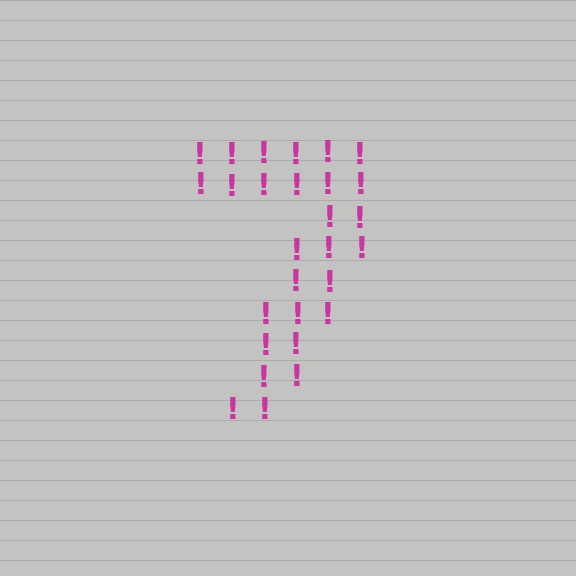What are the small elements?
The small elements are exclamation marks.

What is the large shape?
The large shape is the digit 7.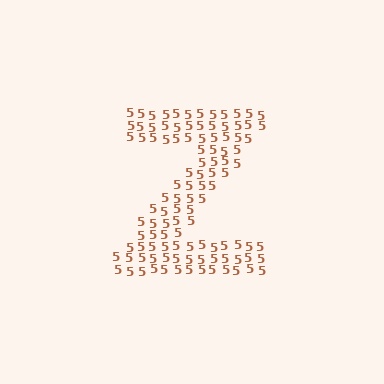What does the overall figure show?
The overall figure shows the letter Z.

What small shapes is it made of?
It is made of small digit 5's.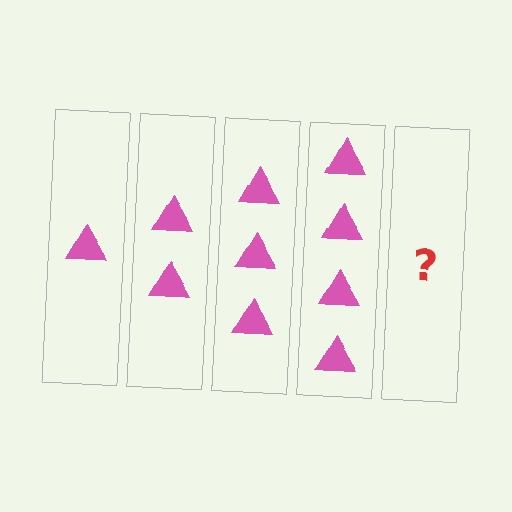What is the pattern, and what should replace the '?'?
The pattern is that each step adds one more triangle. The '?' should be 5 triangles.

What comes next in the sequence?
The next element should be 5 triangles.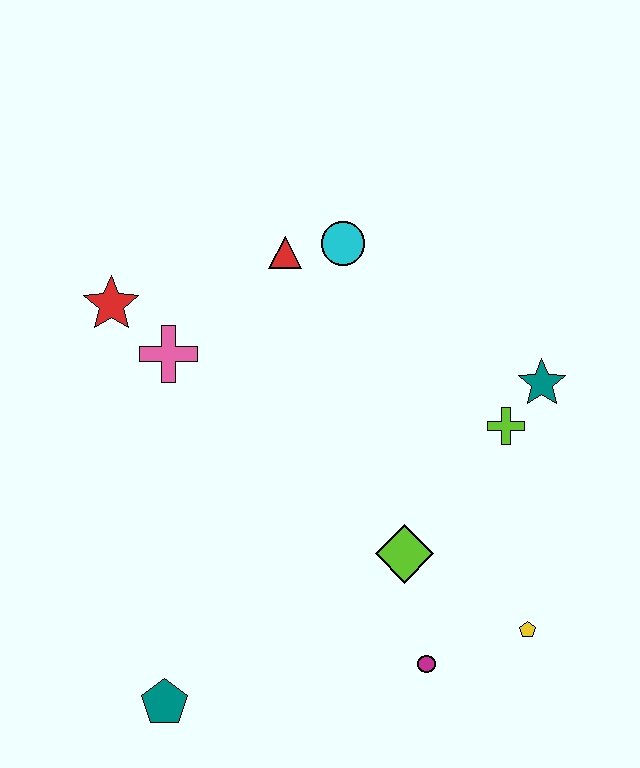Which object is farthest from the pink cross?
The yellow pentagon is farthest from the pink cross.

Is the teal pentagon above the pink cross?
No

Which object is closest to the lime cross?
The teal star is closest to the lime cross.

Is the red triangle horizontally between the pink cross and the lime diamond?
Yes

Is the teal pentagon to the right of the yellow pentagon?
No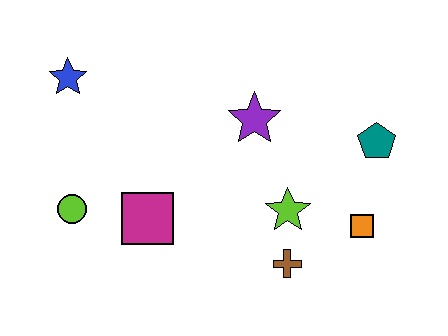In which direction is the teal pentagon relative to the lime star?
The teal pentagon is to the right of the lime star.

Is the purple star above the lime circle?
Yes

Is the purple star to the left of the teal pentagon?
Yes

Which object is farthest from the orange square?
The blue star is farthest from the orange square.